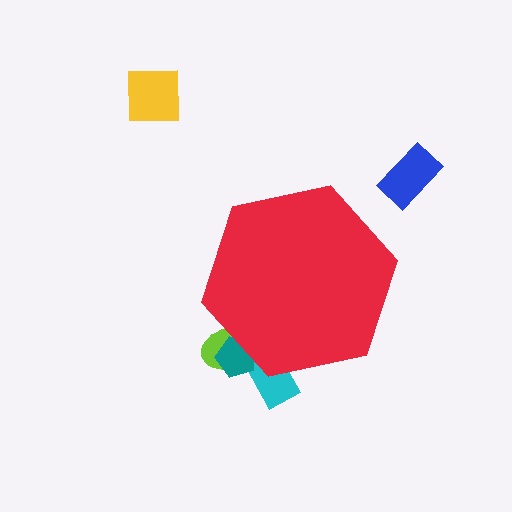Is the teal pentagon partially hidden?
Yes, the teal pentagon is partially hidden behind the red hexagon.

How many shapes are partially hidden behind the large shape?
3 shapes are partially hidden.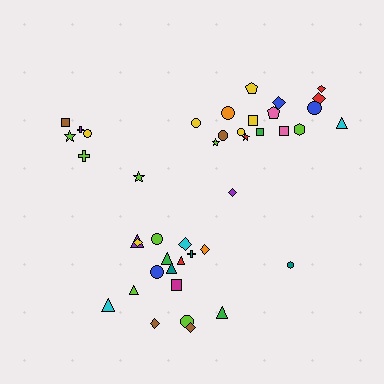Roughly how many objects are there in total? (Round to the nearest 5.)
Roughly 40 objects in total.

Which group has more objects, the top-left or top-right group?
The top-right group.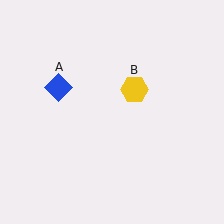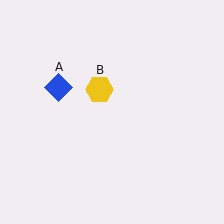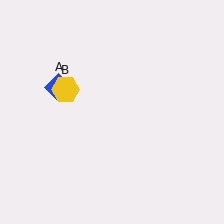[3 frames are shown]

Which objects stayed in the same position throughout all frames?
Blue diamond (object A) remained stationary.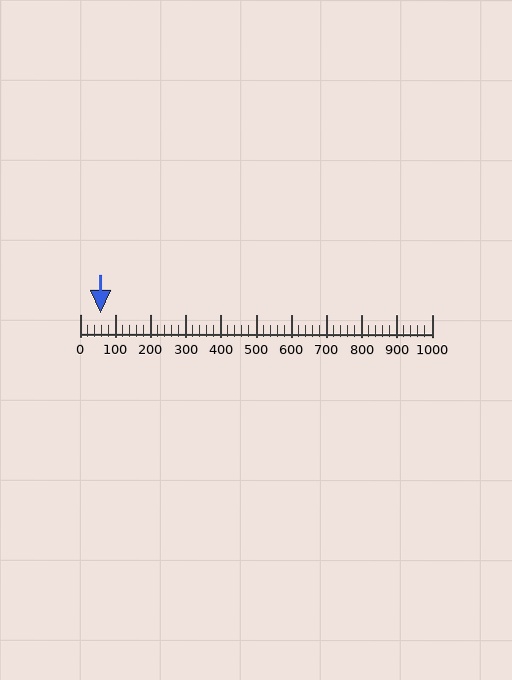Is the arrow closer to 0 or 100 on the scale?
The arrow is closer to 100.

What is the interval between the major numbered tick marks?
The major tick marks are spaced 100 units apart.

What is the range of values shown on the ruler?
The ruler shows values from 0 to 1000.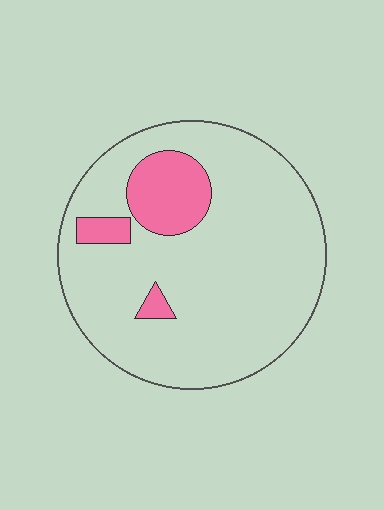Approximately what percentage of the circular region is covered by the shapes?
Approximately 15%.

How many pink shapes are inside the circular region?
3.